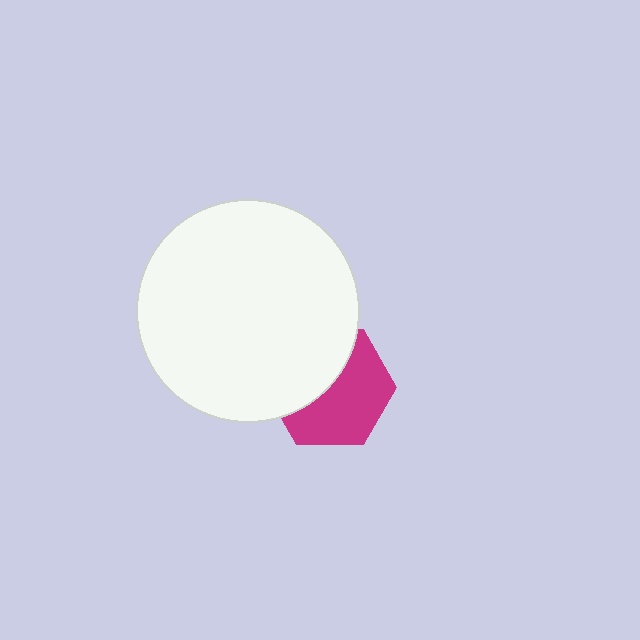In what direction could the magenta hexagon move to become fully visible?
The magenta hexagon could move toward the lower-right. That would shift it out from behind the white circle entirely.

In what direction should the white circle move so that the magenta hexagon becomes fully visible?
The white circle should move toward the upper-left. That is the shortest direction to clear the overlap and leave the magenta hexagon fully visible.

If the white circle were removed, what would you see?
You would see the complete magenta hexagon.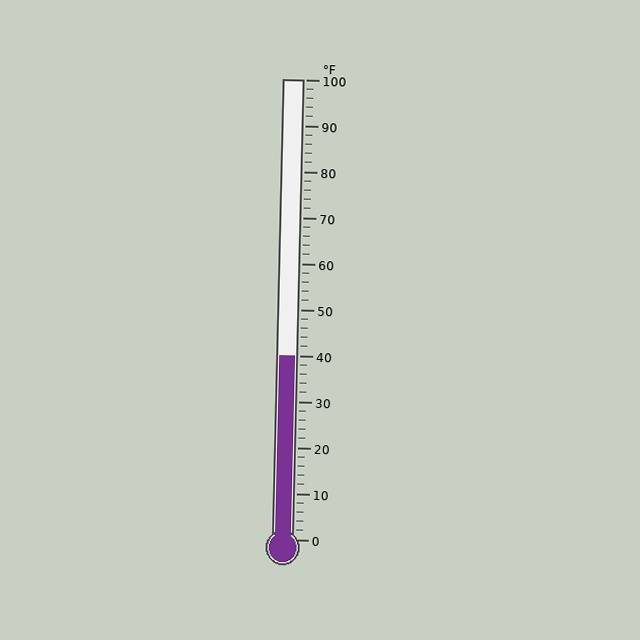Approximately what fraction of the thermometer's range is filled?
The thermometer is filled to approximately 40% of its range.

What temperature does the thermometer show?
The thermometer shows approximately 40°F.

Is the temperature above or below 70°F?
The temperature is below 70°F.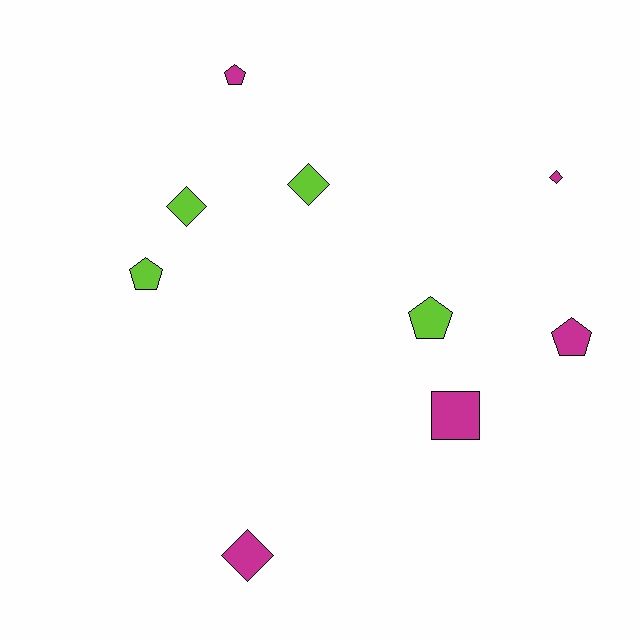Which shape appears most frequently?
Pentagon, with 4 objects.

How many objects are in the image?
There are 9 objects.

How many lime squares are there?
There are no lime squares.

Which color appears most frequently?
Magenta, with 5 objects.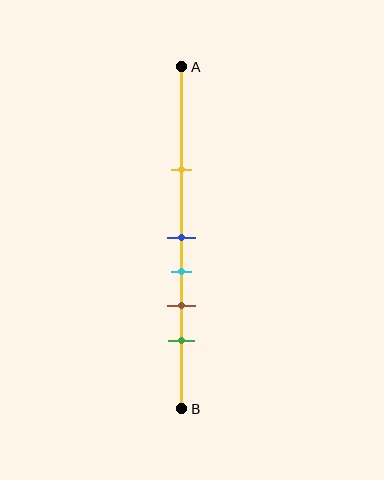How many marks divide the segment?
There are 5 marks dividing the segment.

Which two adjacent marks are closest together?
The blue and cyan marks are the closest adjacent pair.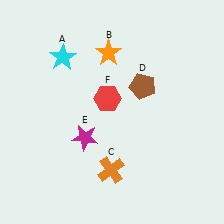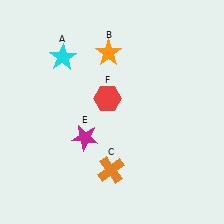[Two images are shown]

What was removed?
The brown pentagon (D) was removed in Image 2.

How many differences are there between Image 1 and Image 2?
There is 1 difference between the two images.